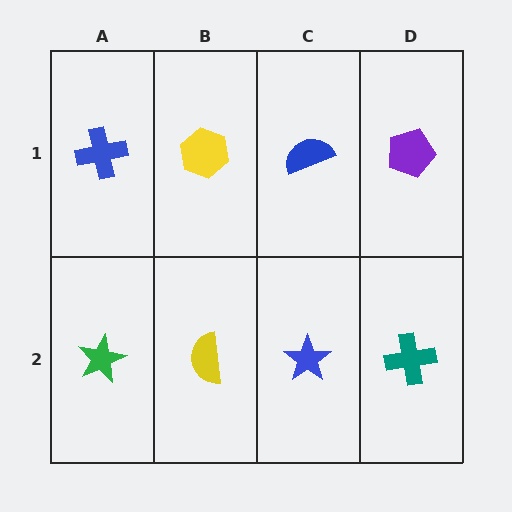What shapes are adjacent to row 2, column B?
A yellow hexagon (row 1, column B), a green star (row 2, column A), a blue star (row 2, column C).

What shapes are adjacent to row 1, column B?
A yellow semicircle (row 2, column B), a blue cross (row 1, column A), a blue semicircle (row 1, column C).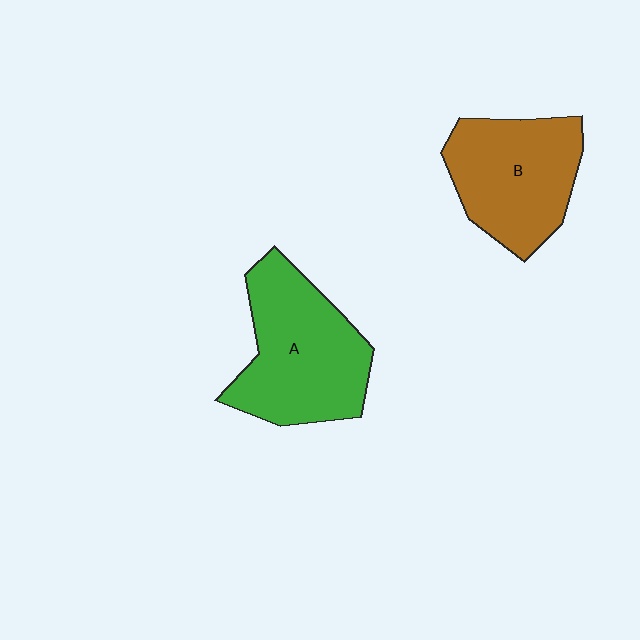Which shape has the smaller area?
Shape B (brown).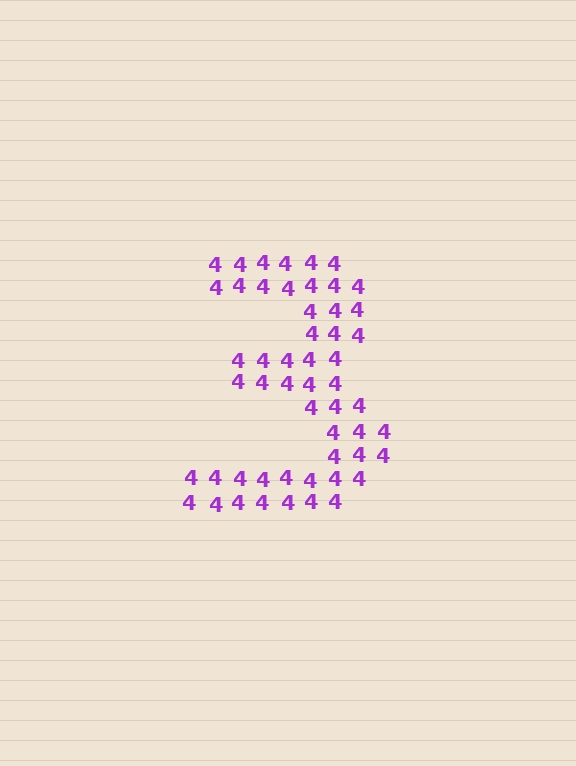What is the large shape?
The large shape is the digit 3.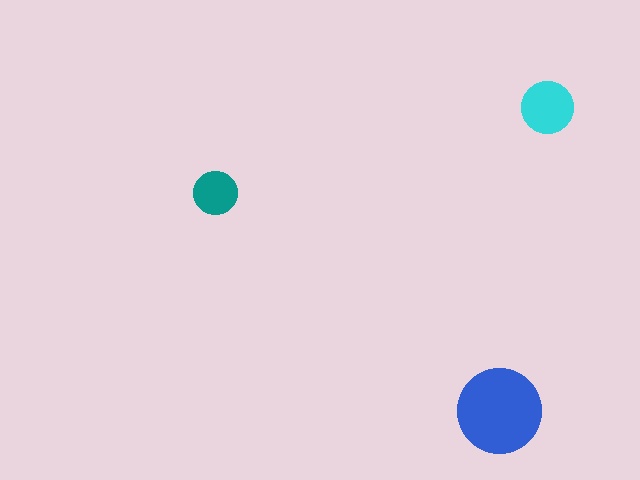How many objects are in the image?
There are 3 objects in the image.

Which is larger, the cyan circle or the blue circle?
The blue one.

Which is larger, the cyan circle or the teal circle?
The cyan one.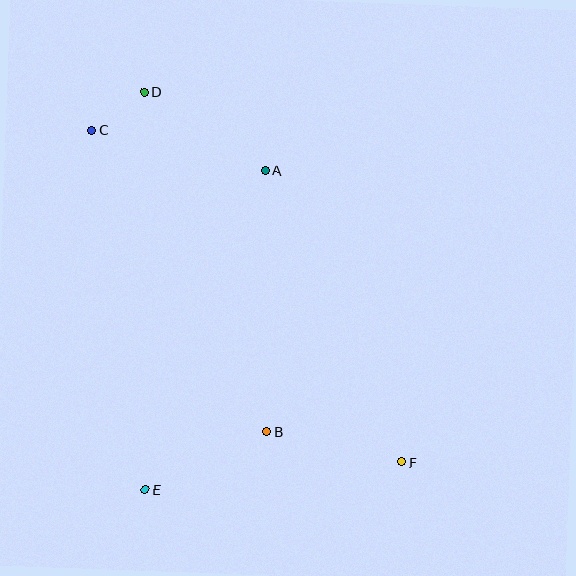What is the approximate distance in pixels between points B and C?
The distance between B and C is approximately 349 pixels.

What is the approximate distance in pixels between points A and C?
The distance between A and C is approximately 179 pixels.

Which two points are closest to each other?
Points C and D are closest to each other.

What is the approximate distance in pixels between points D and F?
The distance between D and F is approximately 451 pixels.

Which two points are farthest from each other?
Points C and F are farthest from each other.